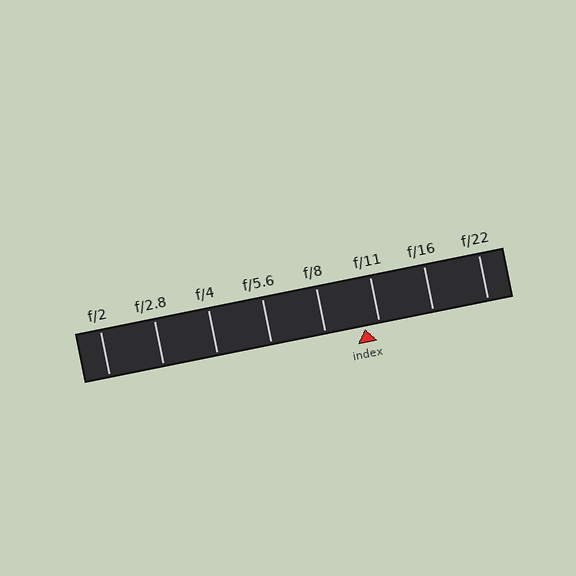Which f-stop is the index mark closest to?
The index mark is closest to f/11.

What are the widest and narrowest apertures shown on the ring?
The widest aperture shown is f/2 and the narrowest is f/22.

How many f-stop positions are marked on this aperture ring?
There are 8 f-stop positions marked.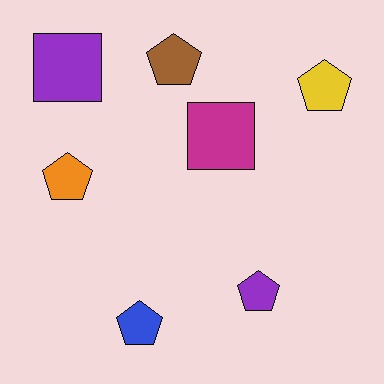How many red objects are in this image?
There are no red objects.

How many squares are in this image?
There are 2 squares.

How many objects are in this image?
There are 7 objects.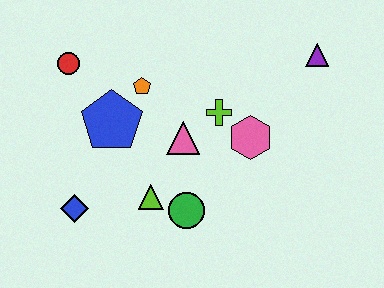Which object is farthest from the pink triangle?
The purple triangle is farthest from the pink triangle.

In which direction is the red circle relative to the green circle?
The red circle is above the green circle.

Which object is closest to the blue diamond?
The lime triangle is closest to the blue diamond.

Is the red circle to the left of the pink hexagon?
Yes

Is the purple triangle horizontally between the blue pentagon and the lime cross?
No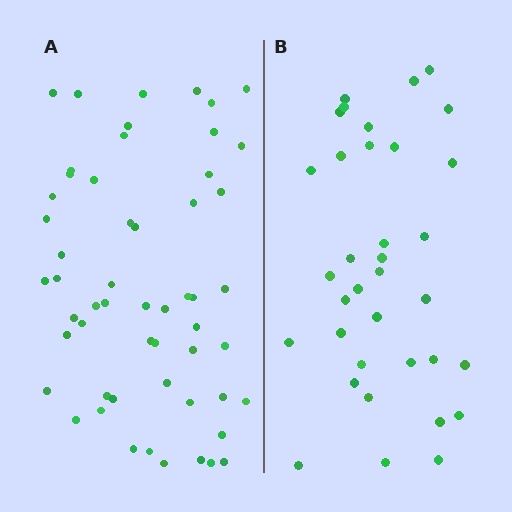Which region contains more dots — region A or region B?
Region A (the left region) has more dots.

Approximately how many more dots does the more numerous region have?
Region A has approximately 20 more dots than region B.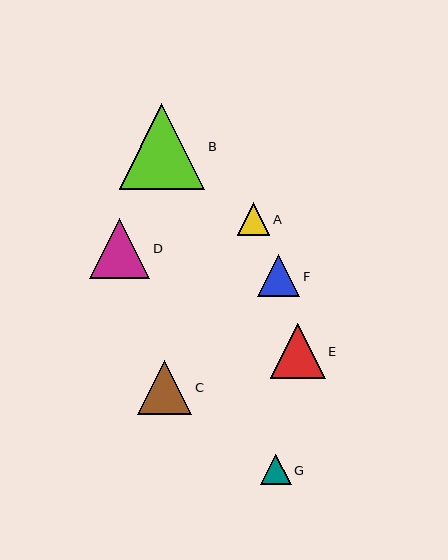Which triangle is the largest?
Triangle B is the largest with a size of approximately 85 pixels.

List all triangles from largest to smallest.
From largest to smallest: B, D, E, C, F, A, G.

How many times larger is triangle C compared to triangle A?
Triangle C is approximately 1.7 times the size of triangle A.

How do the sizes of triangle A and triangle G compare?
Triangle A and triangle G are approximately the same size.